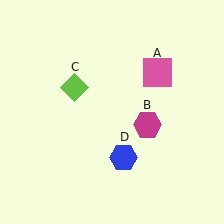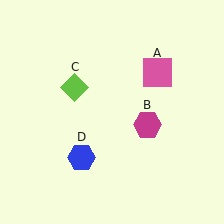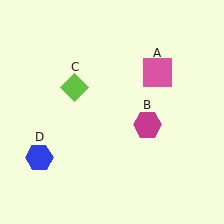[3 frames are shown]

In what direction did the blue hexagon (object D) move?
The blue hexagon (object D) moved left.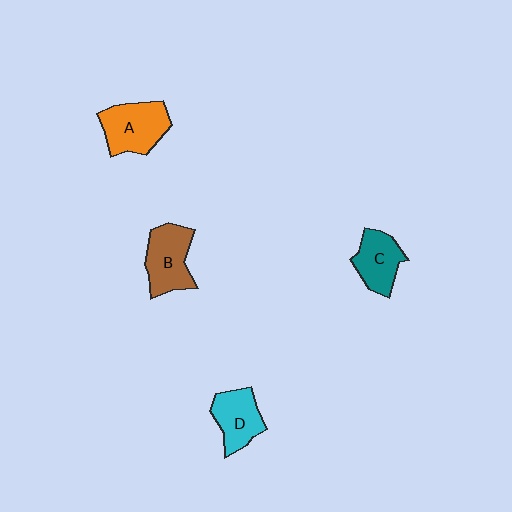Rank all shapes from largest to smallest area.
From largest to smallest: A (orange), B (brown), D (cyan), C (teal).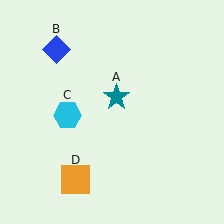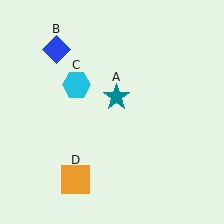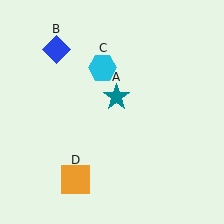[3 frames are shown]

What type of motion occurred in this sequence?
The cyan hexagon (object C) rotated clockwise around the center of the scene.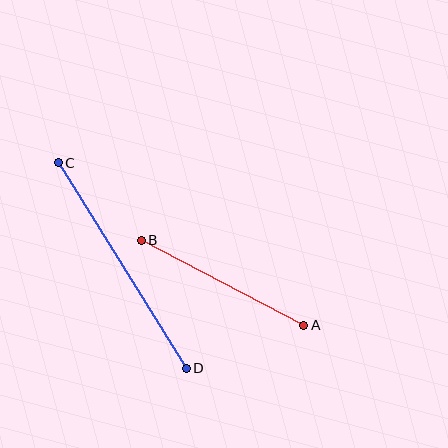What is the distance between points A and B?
The distance is approximately 183 pixels.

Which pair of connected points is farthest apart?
Points C and D are farthest apart.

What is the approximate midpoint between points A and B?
The midpoint is at approximately (222, 283) pixels.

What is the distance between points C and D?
The distance is approximately 242 pixels.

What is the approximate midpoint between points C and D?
The midpoint is at approximately (122, 266) pixels.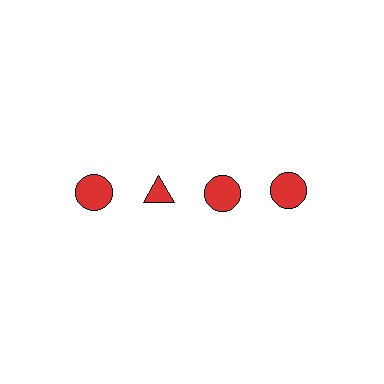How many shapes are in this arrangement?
There are 4 shapes arranged in a grid pattern.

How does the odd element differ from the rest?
It has a different shape: triangle instead of circle.